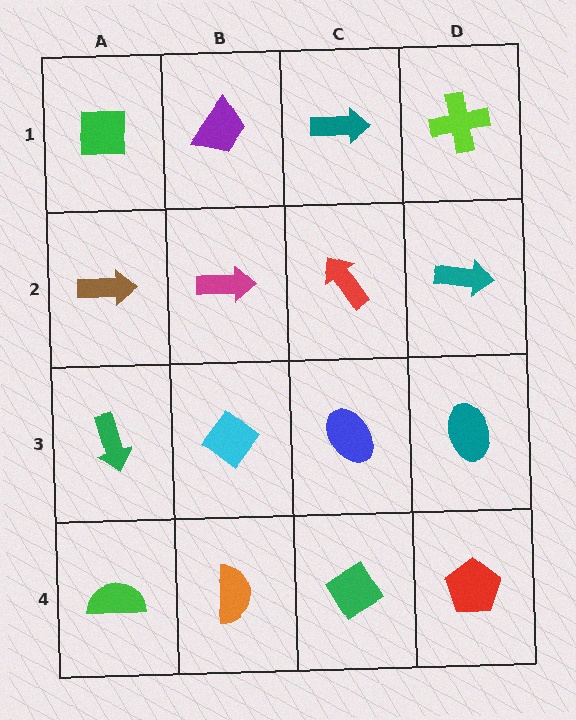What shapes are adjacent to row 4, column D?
A teal ellipse (row 3, column D), a green diamond (row 4, column C).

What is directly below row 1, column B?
A magenta arrow.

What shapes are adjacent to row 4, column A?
A green arrow (row 3, column A), an orange semicircle (row 4, column B).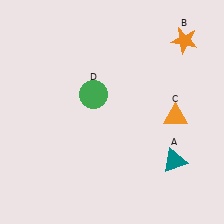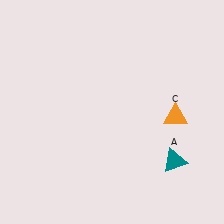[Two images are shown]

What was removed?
The green circle (D), the orange star (B) were removed in Image 2.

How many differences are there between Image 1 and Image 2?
There are 2 differences between the two images.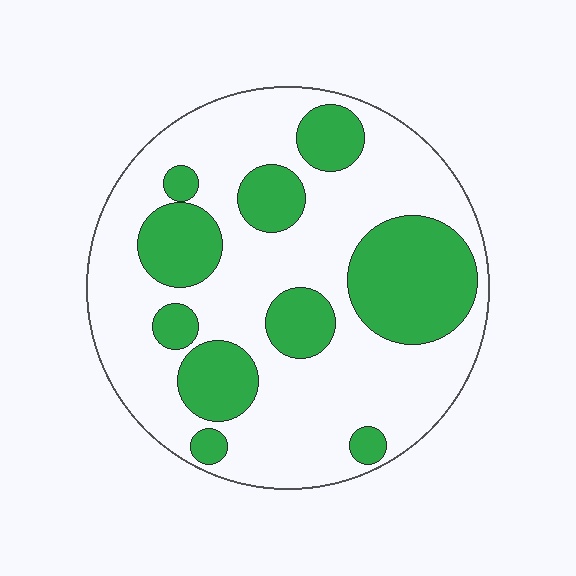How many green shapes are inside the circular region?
10.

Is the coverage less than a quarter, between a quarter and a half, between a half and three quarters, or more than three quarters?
Between a quarter and a half.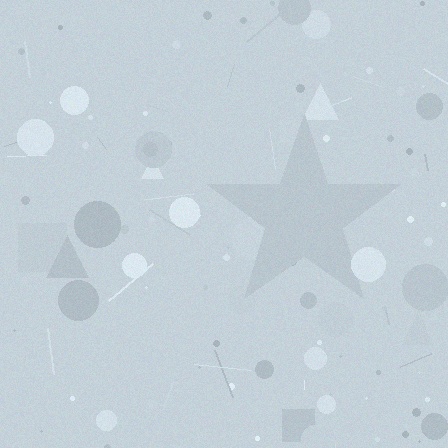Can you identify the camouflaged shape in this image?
The camouflaged shape is a star.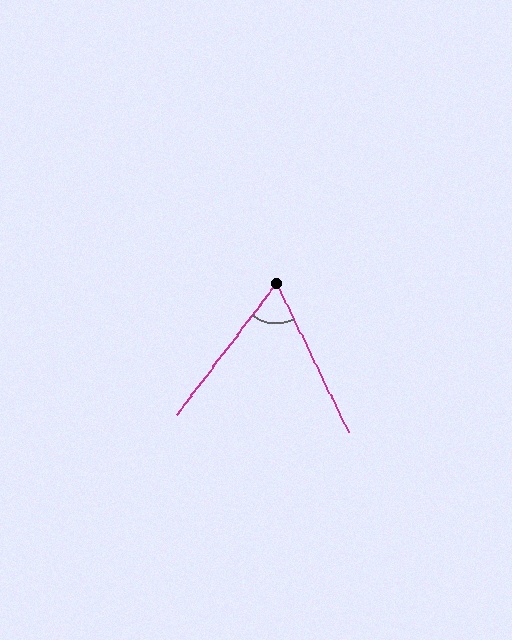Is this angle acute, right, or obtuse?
It is acute.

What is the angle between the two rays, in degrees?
Approximately 63 degrees.